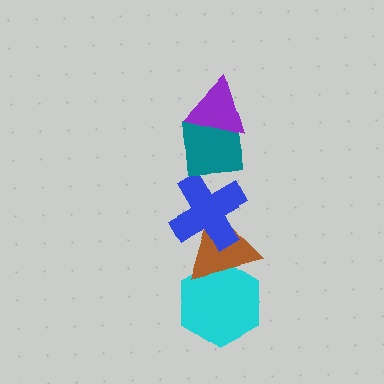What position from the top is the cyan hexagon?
The cyan hexagon is 5th from the top.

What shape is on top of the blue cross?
The teal square is on top of the blue cross.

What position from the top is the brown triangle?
The brown triangle is 4th from the top.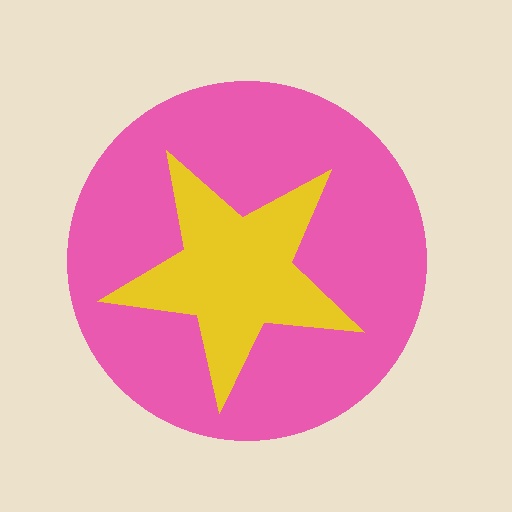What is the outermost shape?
The pink circle.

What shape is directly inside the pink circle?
The yellow star.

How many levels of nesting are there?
2.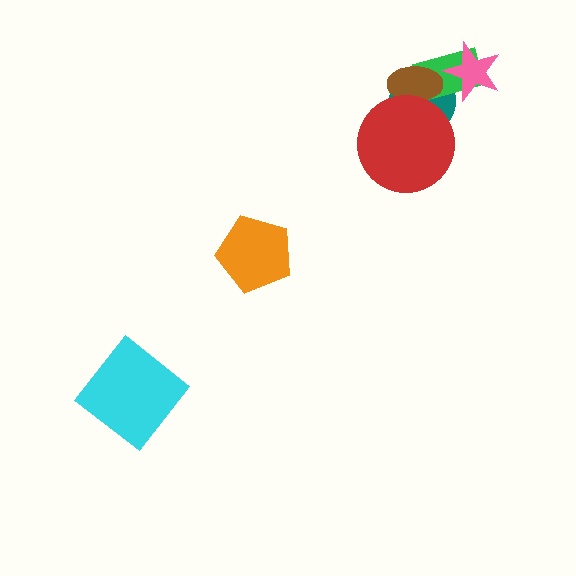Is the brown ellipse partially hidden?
Yes, it is partially covered by another shape.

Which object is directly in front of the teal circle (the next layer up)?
The green rectangle is directly in front of the teal circle.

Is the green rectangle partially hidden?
Yes, it is partially covered by another shape.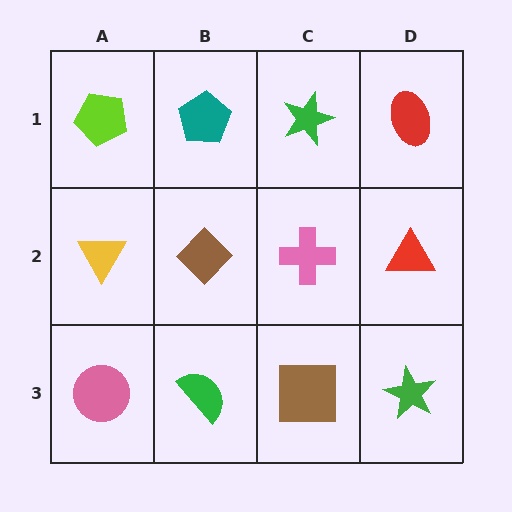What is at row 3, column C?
A brown square.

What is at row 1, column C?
A green star.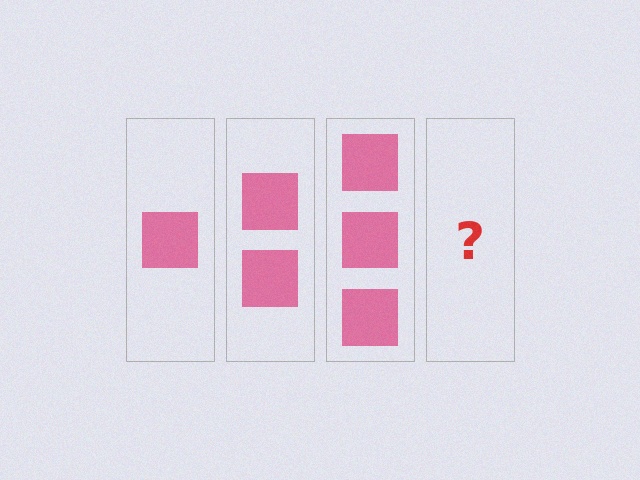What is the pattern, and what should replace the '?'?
The pattern is that each step adds one more square. The '?' should be 4 squares.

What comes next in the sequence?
The next element should be 4 squares.